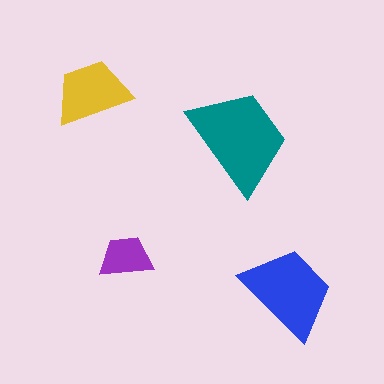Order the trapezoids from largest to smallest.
the teal one, the blue one, the yellow one, the purple one.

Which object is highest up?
The yellow trapezoid is topmost.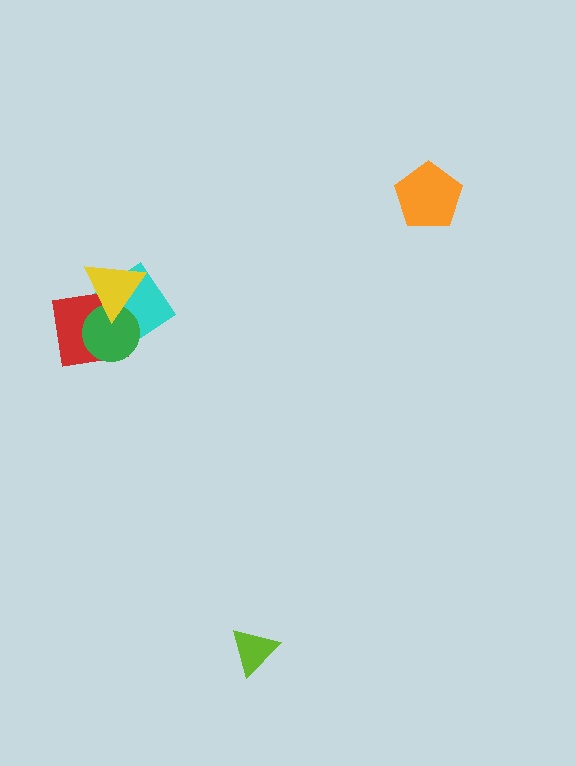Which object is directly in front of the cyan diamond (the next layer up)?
The red square is directly in front of the cyan diamond.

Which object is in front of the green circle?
The yellow triangle is in front of the green circle.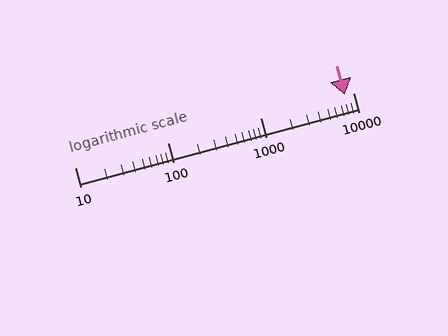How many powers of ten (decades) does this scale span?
The scale spans 3 decades, from 10 to 10000.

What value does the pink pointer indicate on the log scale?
The pointer indicates approximately 8100.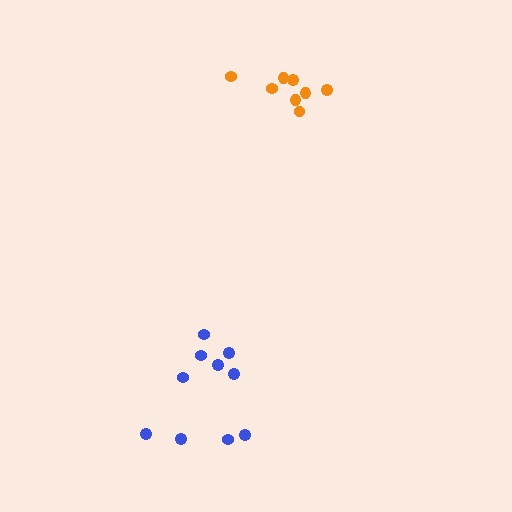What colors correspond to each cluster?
The clusters are colored: blue, orange.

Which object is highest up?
The orange cluster is topmost.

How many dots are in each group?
Group 1: 10 dots, Group 2: 8 dots (18 total).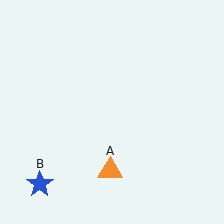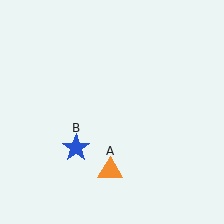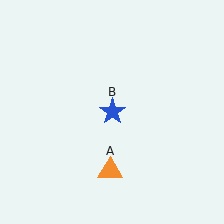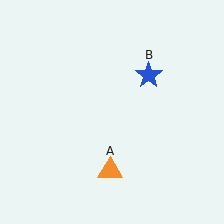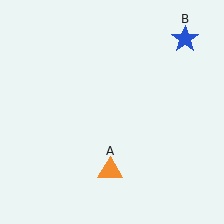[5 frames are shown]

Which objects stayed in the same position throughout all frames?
Orange triangle (object A) remained stationary.